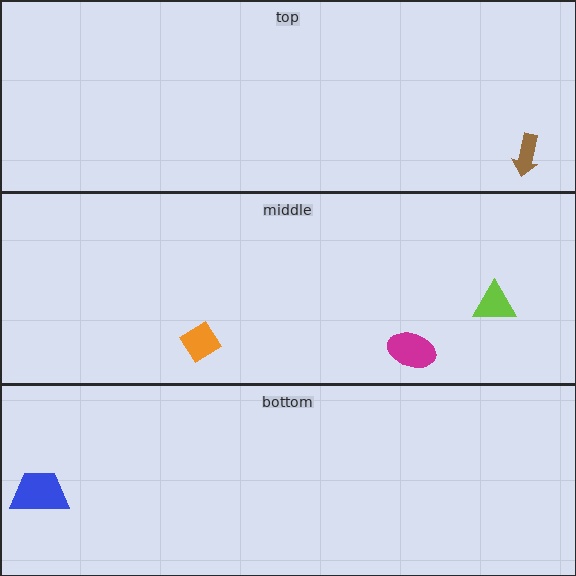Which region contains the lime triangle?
The middle region.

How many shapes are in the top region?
1.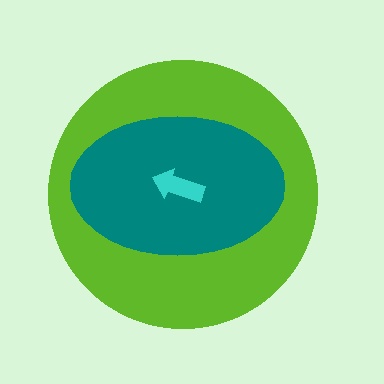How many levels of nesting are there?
3.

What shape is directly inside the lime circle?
The teal ellipse.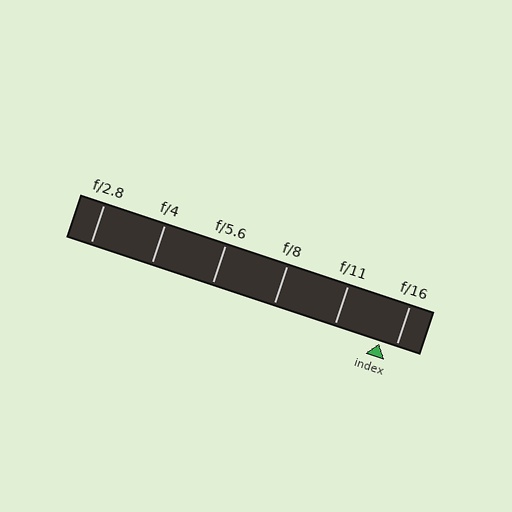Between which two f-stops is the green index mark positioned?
The index mark is between f/11 and f/16.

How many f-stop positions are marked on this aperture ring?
There are 6 f-stop positions marked.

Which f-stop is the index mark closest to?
The index mark is closest to f/16.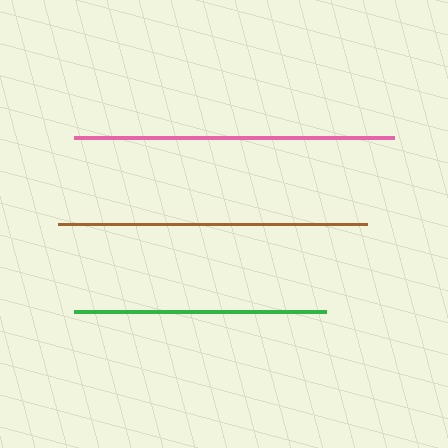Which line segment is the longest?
The pink line is the longest at approximately 320 pixels.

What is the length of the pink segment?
The pink segment is approximately 320 pixels long.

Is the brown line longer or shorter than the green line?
The brown line is longer than the green line.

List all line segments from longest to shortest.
From longest to shortest: pink, brown, green.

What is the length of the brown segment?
The brown segment is approximately 309 pixels long.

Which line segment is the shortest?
The green line is the shortest at approximately 252 pixels.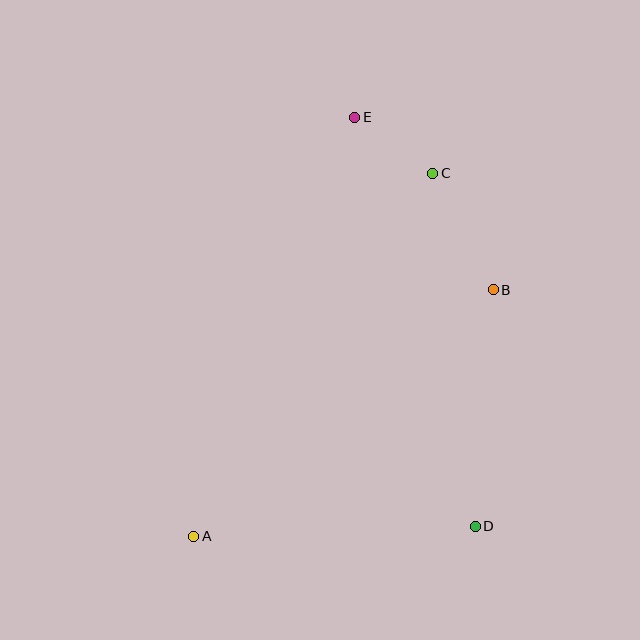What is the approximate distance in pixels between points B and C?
The distance between B and C is approximately 131 pixels.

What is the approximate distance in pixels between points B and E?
The distance between B and E is approximately 221 pixels.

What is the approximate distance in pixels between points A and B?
The distance between A and B is approximately 388 pixels.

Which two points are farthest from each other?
Points A and E are farthest from each other.